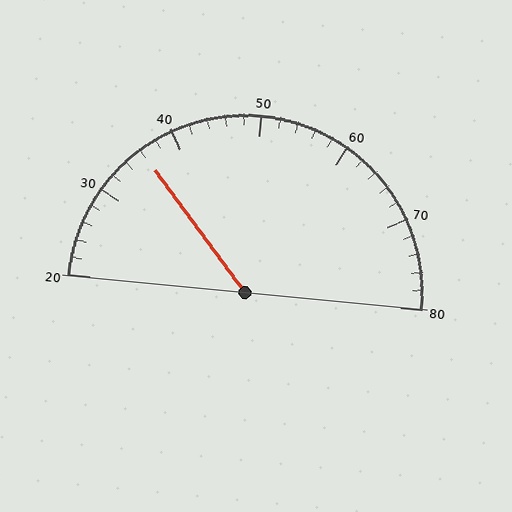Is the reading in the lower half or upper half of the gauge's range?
The reading is in the lower half of the range (20 to 80).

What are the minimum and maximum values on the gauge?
The gauge ranges from 20 to 80.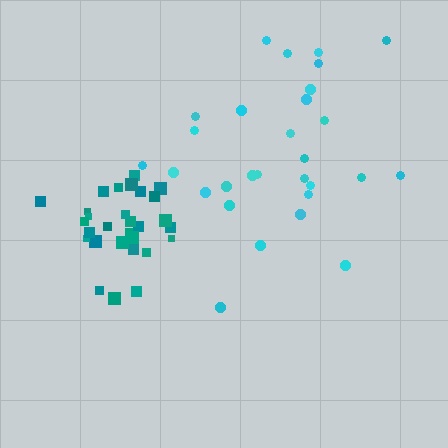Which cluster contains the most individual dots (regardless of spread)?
Teal (31).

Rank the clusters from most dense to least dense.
teal, cyan.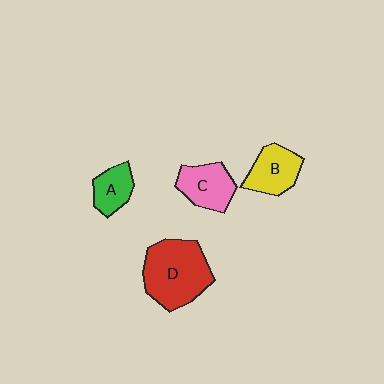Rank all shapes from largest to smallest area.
From largest to smallest: D (red), C (pink), B (yellow), A (green).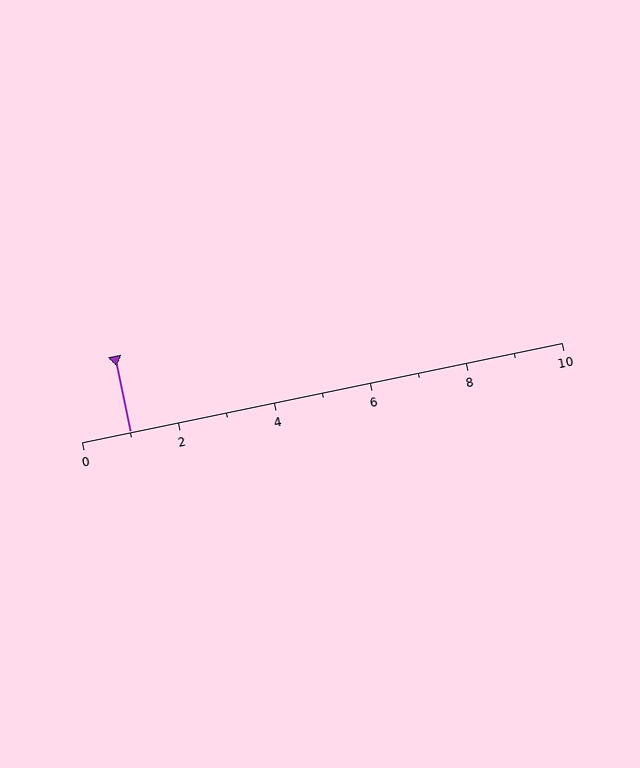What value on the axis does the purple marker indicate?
The marker indicates approximately 1.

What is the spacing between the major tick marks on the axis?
The major ticks are spaced 2 apart.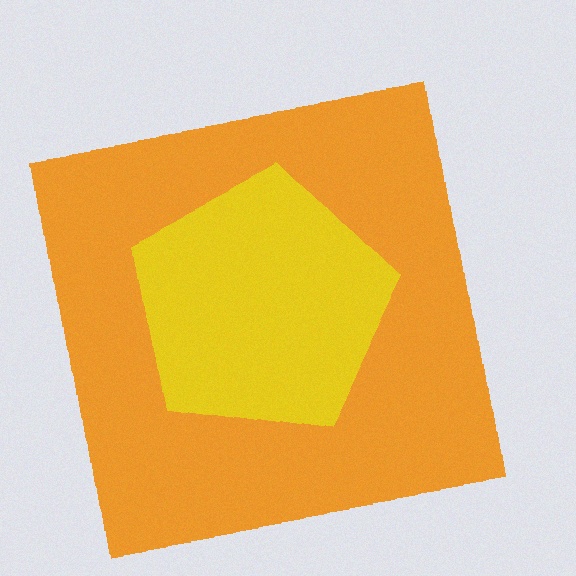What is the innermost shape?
The yellow pentagon.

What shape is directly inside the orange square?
The yellow pentagon.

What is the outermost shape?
The orange square.